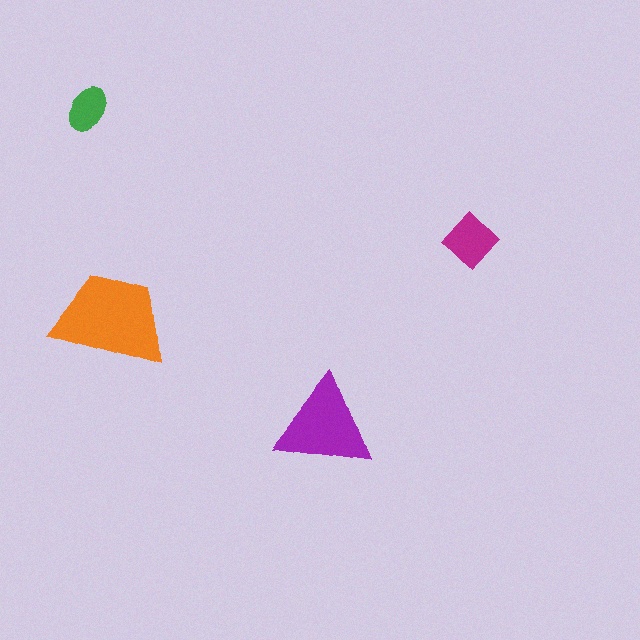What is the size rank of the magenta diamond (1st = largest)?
3rd.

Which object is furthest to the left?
The green ellipse is leftmost.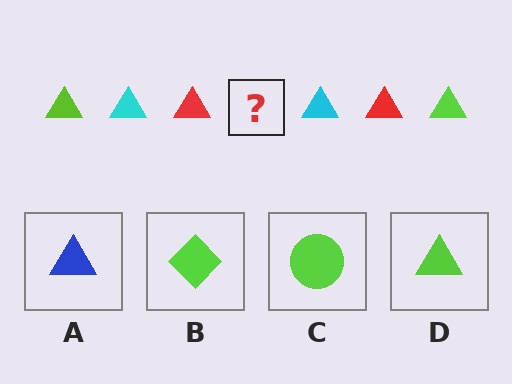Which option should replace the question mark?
Option D.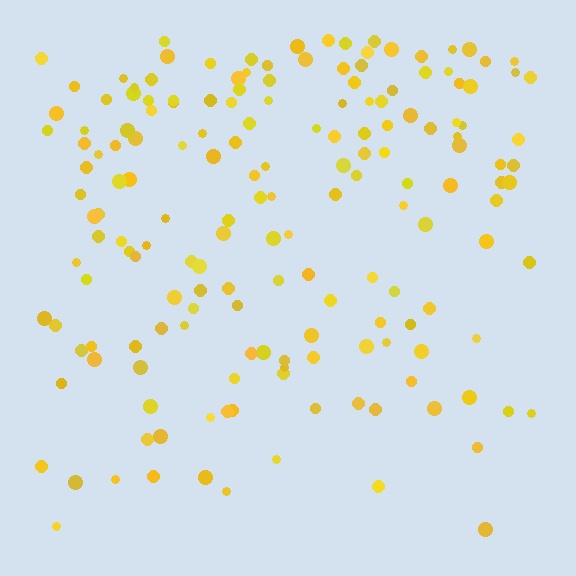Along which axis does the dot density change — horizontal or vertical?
Vertical.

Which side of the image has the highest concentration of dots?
The top.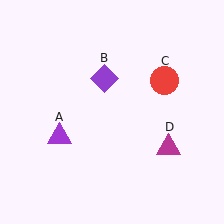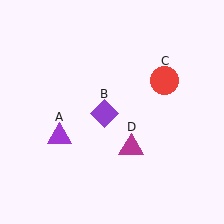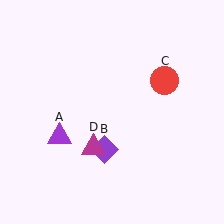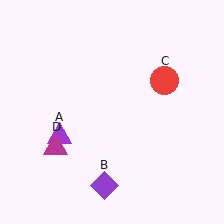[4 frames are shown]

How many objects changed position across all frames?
2 objects changed position: purple diamond (object B), magenta triangle (object D).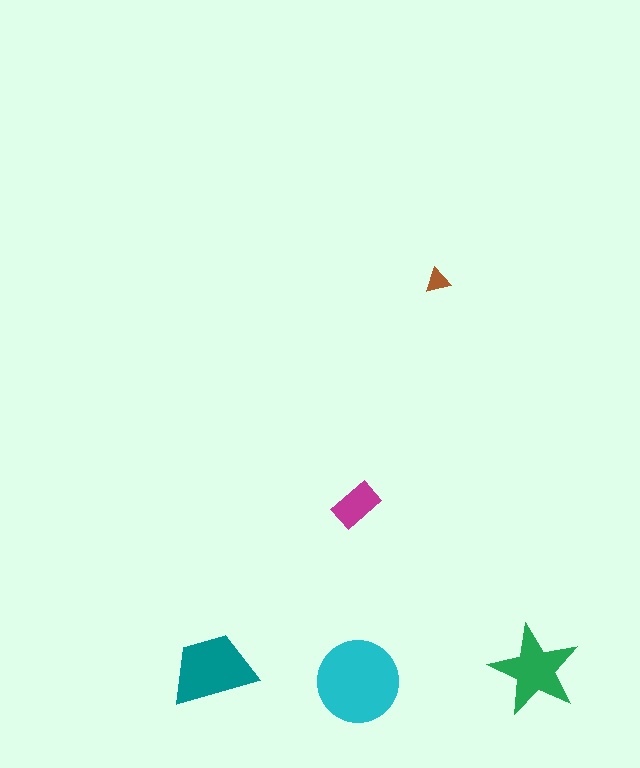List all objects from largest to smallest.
The cyan circle, the teal trapezoid, the green star, the magenta rectangle, the brown triangle.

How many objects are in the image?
There are 5 objects in the image.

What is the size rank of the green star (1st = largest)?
3rd.